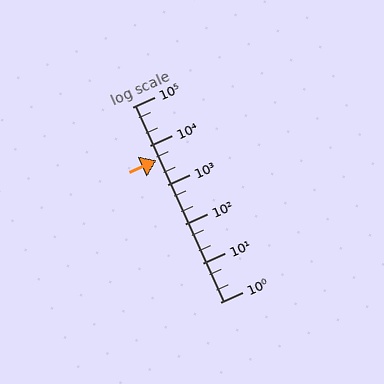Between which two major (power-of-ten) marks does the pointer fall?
The pointer is between 1000 and 10000.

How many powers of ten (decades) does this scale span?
The scale spans 5 decades, from 1 to 100000.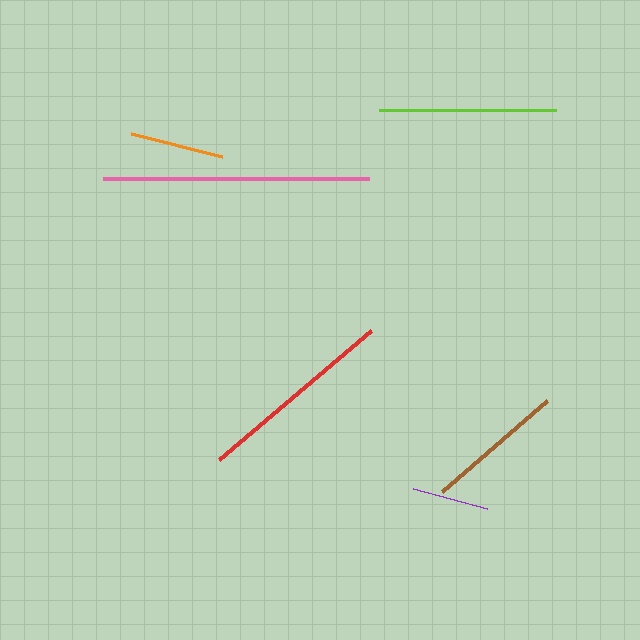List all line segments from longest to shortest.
From longest to shortest: pink, red, lime, brown, orange, purple.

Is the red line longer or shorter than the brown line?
The red line is longer than the brown line.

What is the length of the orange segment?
The orange segment is approximately 94 pixels long.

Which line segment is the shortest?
The purple line is the shortest at approximately 76 pixels.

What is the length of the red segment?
The red segment is approximately 199 pixels long.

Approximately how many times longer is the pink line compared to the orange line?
The pink line is approximately 2.8 times the length of the orange line.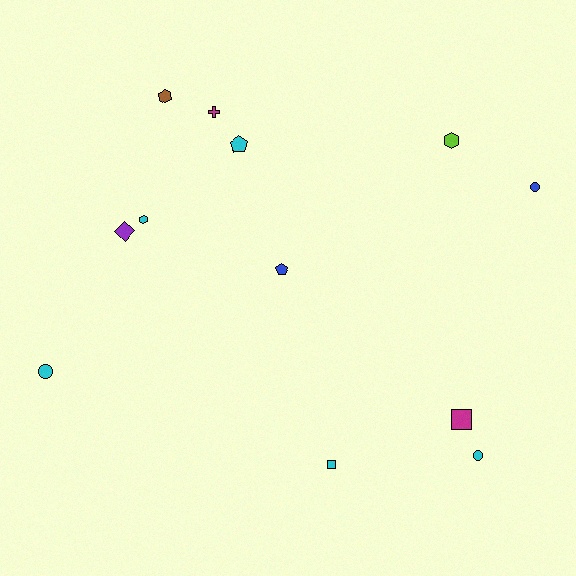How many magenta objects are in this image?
There are 2 magenta objects.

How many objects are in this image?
There are 12 objects.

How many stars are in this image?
There are no stars.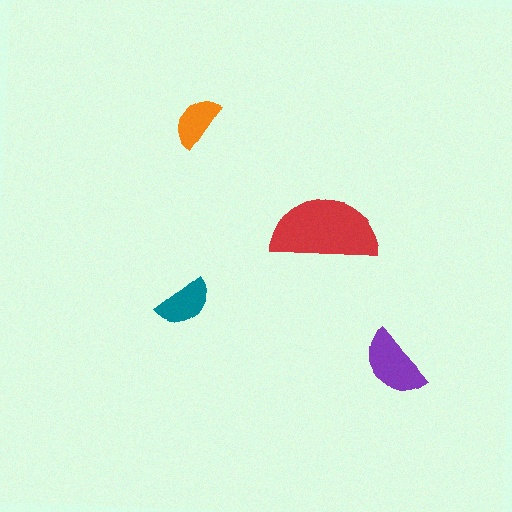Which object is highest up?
The orange semicircle is topmost.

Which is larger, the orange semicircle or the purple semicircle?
The purple one.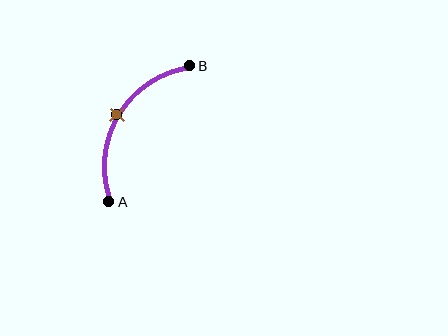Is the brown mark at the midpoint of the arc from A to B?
Yes. The brown mark lies on the arc at equal arc-length from both A and B — it is the arc midpoint.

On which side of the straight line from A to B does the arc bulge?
The arc bulges to the left of the straight line connecting A and B.